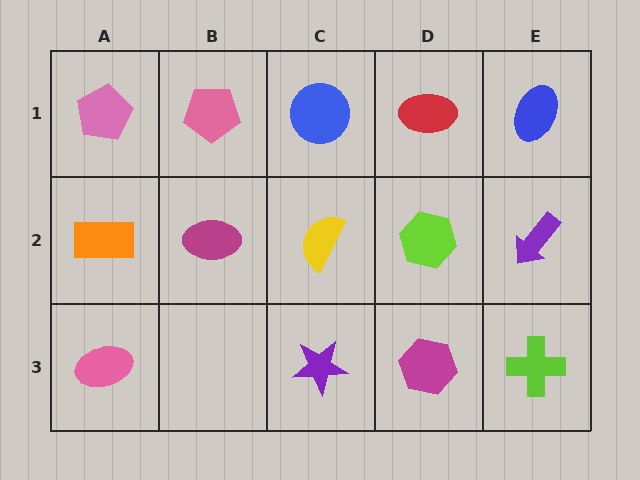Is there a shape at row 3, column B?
No, that cell is empty.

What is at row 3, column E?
A lime cross.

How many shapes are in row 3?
4 shapes.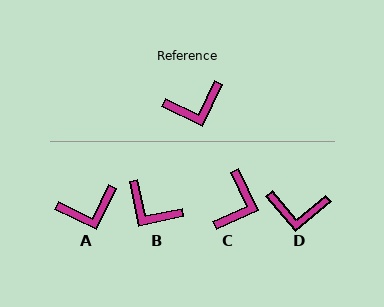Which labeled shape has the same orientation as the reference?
A.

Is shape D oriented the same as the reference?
No, it is off by about 24 degrees.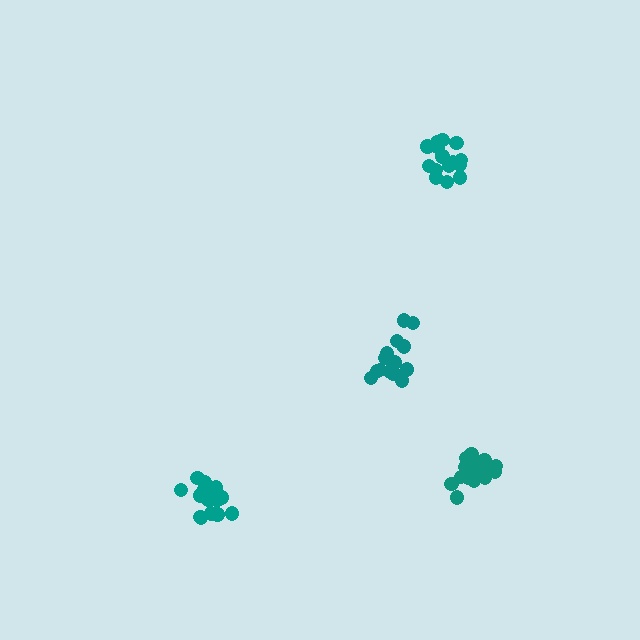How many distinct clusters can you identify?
There are 4 distinct clusters.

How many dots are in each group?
Group 1: 16 dots, Group 2: 16 dots, Group 3: 21 dots, Group 4: 16 dots (69 total).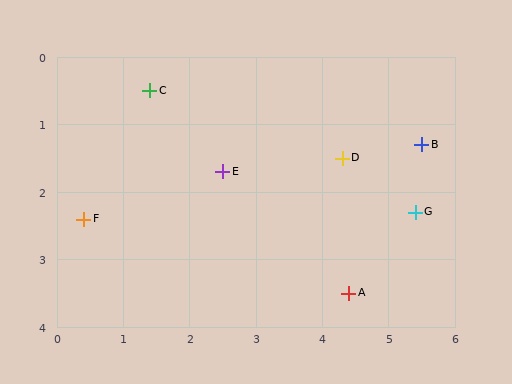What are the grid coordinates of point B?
Point B is at approximately (5.5, 1.3).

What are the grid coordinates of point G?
Point G is at approximately (5.4, 2.3).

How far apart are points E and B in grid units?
Points E and B are about 3.0 grid units apart.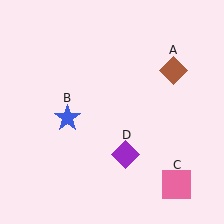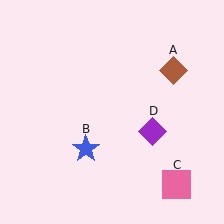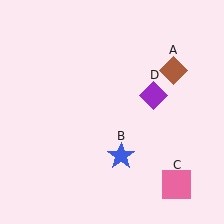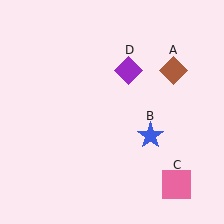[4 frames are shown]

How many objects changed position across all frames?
2 objects changed position: blue star (object B), purple diamond (object D).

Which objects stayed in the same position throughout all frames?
Brown diamond (object A) and pink square (object C) remained stationary.